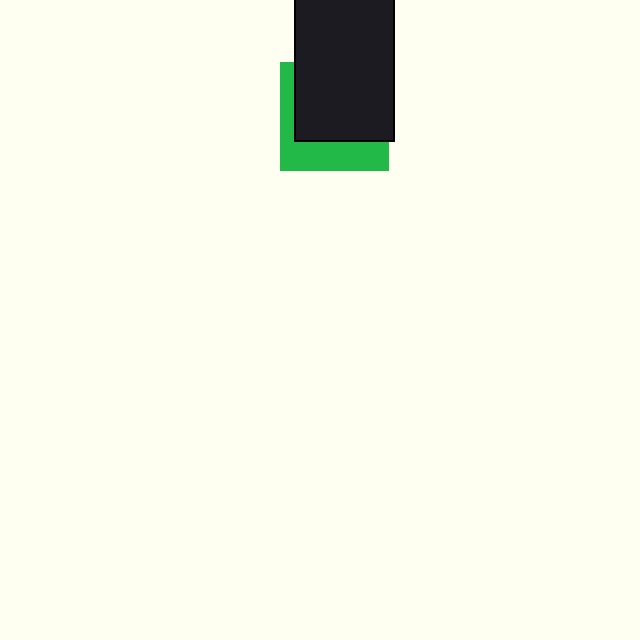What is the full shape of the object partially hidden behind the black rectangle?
The partially hidden object is a green square.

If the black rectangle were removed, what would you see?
You would see the complete green square.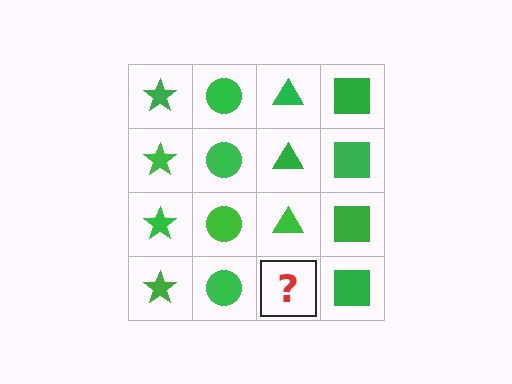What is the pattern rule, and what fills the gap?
The rule is that each column has a consistent shape. The gap should be filled with a green triangle.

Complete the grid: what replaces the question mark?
The question mark should be replaced with a green triangle.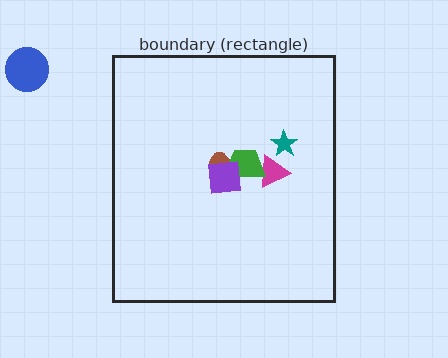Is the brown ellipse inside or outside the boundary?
Inside.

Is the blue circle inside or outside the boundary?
Outside.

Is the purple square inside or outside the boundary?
Inside.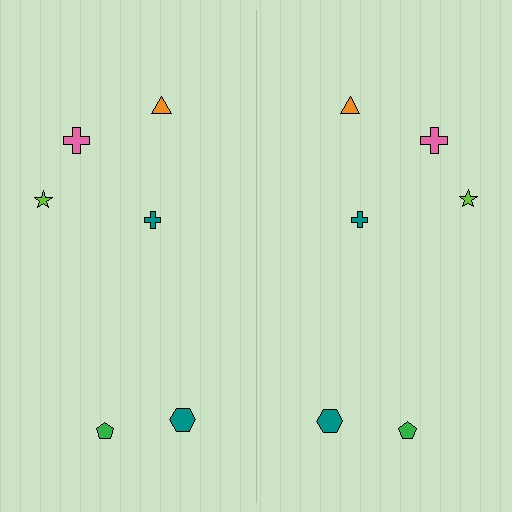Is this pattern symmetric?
Yes, this pattern has bilateral (reflection) symmetry.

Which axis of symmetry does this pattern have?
The pattern has a vertical axis of symmetry running through the center of the image.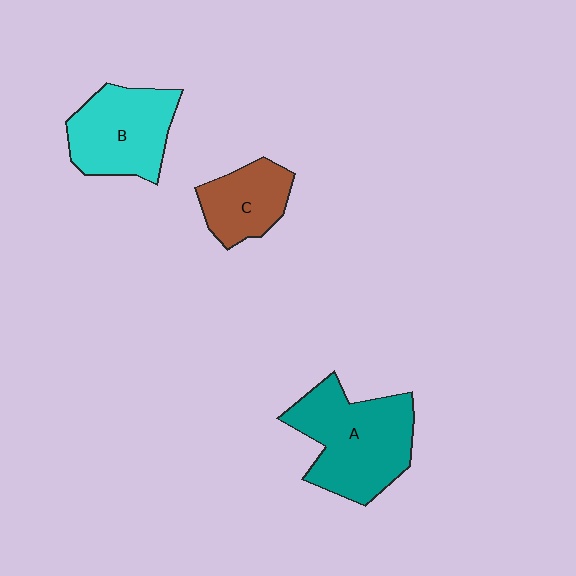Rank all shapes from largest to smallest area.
From largest to smallest: A (teal), B (cyan), C (brown).